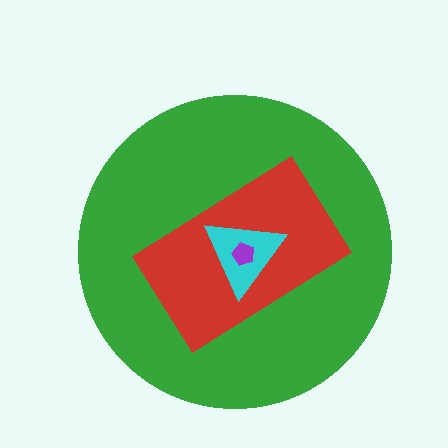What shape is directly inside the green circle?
The red rectangle.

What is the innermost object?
The purple pentagon.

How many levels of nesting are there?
4.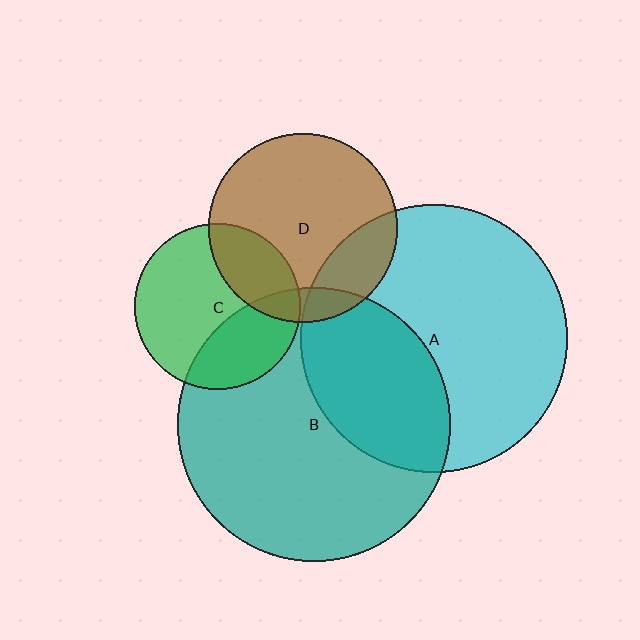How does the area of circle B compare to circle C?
Approximately 2.7 times.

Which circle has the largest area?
Circle B (teal).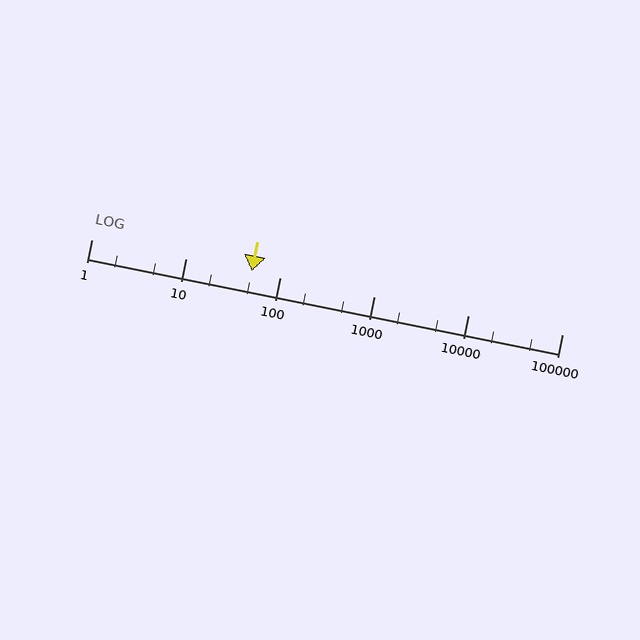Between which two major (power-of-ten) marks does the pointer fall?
The pointer is between 10 and 100.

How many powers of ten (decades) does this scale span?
The scale spans 5 decades, from 1 to 100000.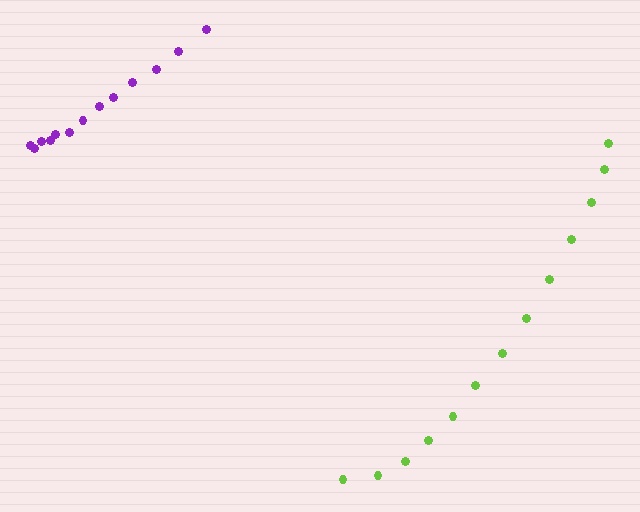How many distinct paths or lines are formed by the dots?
There are 2 distinct paths.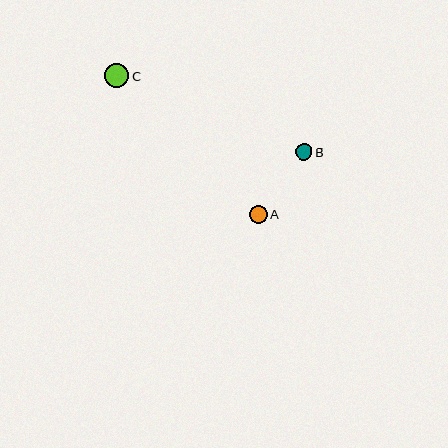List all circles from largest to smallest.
From largest to smallest: C, A, B.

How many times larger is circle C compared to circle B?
Circle C is approximately 1.4 times the size of circle B.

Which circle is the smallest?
Circle B is the smallest with a size of approximately 17 pixels.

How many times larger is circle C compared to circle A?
Circle C is approximately 1.3 times the size of circle A.